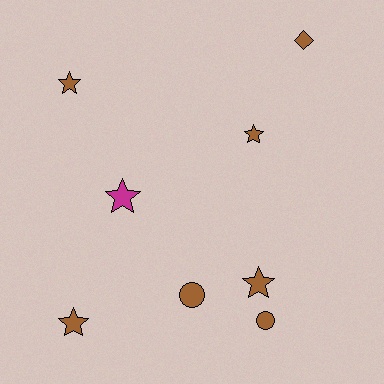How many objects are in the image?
There are 8 objects.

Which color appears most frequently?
Brown, with 7 objects.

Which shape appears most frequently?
Star, with 5 objects.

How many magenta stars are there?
There is 1 magenta star.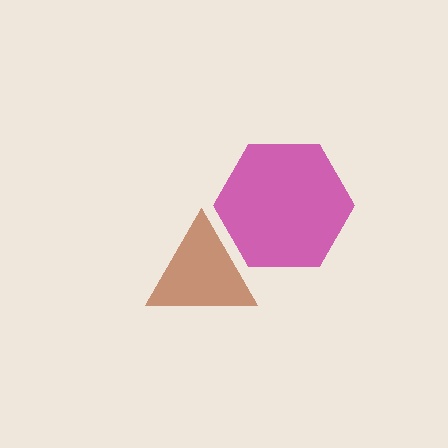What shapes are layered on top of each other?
The layered shapes are: a brown triangle, a magenta hexagon.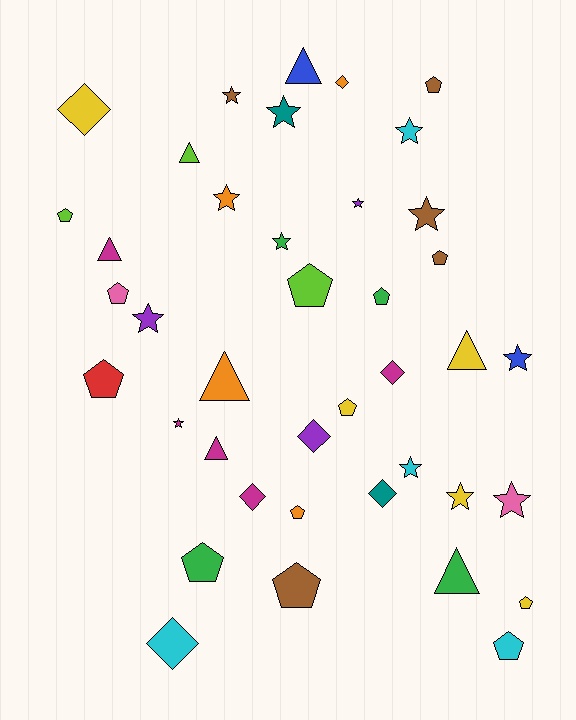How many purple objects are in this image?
There are 3 purple objects.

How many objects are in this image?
There are 40 objects.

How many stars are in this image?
There are 13 stars.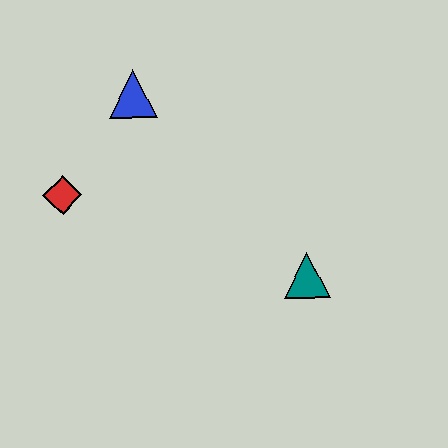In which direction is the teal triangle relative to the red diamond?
The teal triangle is to the right of the red diamond.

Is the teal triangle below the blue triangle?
Yes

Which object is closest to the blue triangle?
The red diamond is closest to the blue triangle.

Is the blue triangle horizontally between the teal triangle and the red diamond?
Yes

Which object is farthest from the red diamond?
The teal triangle is farthest from the red diamond.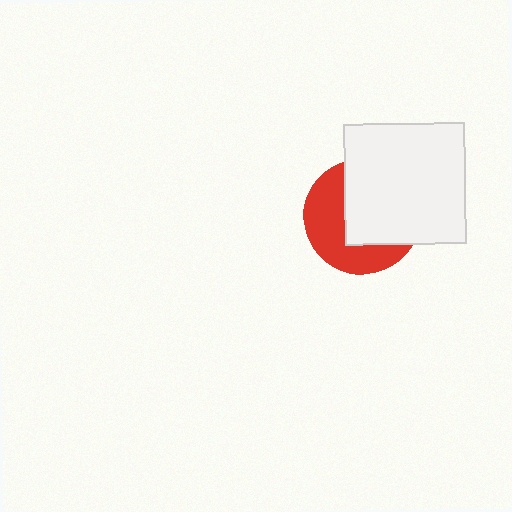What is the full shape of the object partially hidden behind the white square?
The partially hidden object is a red circle.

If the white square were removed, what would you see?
You would see the complete red circle.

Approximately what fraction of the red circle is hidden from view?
Roughly 54% of the red circle is hidden behind the white square.